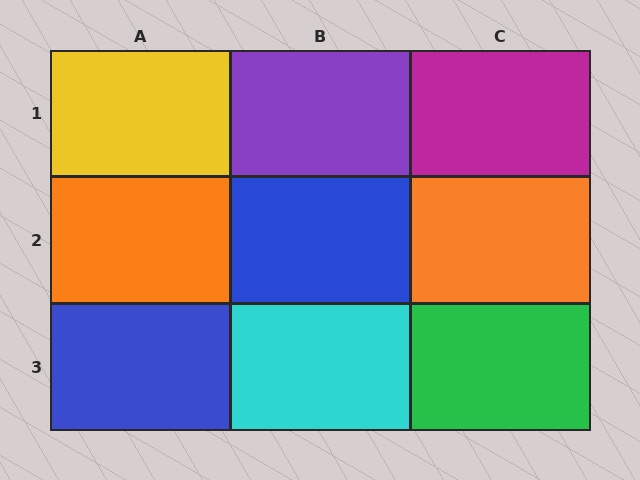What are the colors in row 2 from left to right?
Orange, blue, orange.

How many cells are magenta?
1 cell is magenta.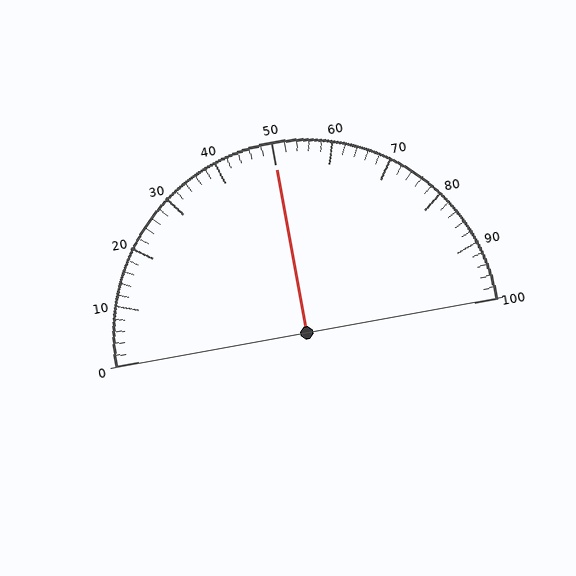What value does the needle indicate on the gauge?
The needle indicates approximately 50.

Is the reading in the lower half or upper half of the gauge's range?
The reading is in the upper half of the range (0 to 100).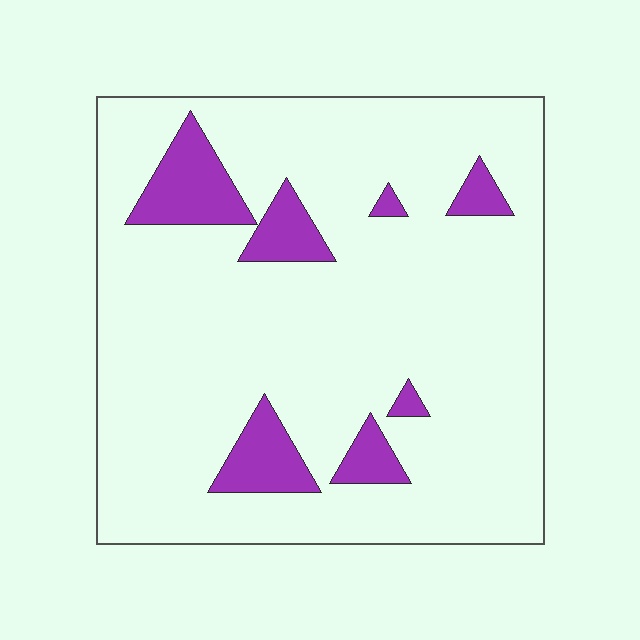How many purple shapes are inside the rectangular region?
7.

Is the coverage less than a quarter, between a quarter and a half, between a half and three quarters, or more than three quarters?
Less than a quarter.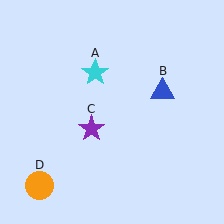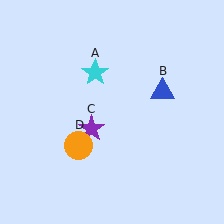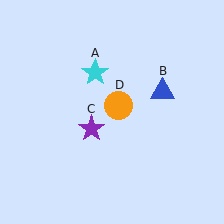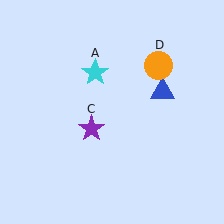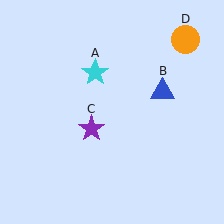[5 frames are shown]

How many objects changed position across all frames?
1 object changed position: orange circle (object D).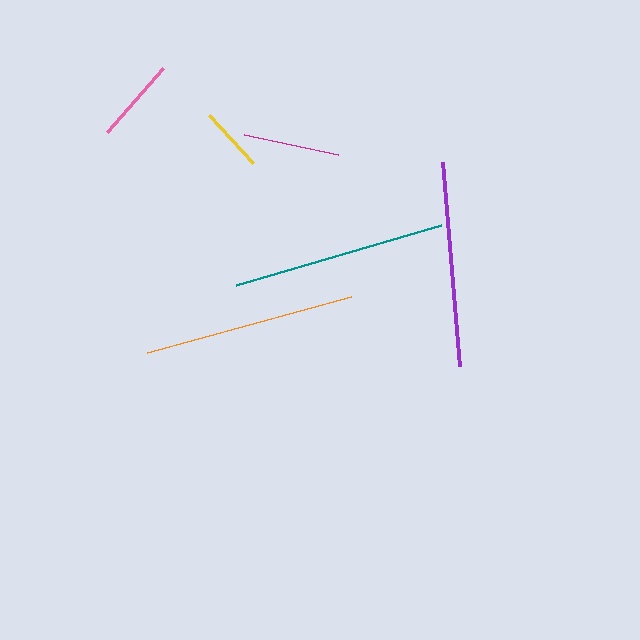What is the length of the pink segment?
The pink segment is approximately 85 pixels long.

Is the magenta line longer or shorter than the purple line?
The purple line is longer than the magenta line.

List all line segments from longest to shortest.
From longest to shortest: teal, orange, purple, magenta, pink, yellow.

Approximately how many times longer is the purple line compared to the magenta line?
The purple line is approximately 2.1 times the length of the magenta line.